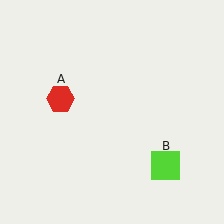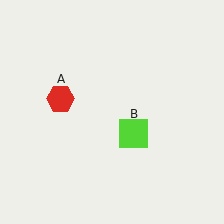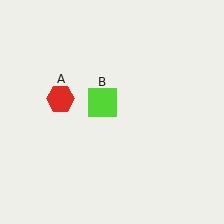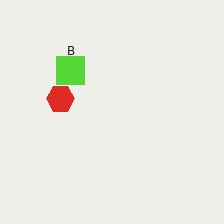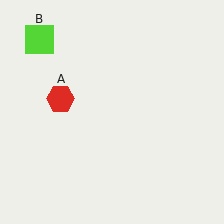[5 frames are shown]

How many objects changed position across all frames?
1 object changed position: lime square (object B).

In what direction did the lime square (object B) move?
The lime square (object B) moved up and to the left.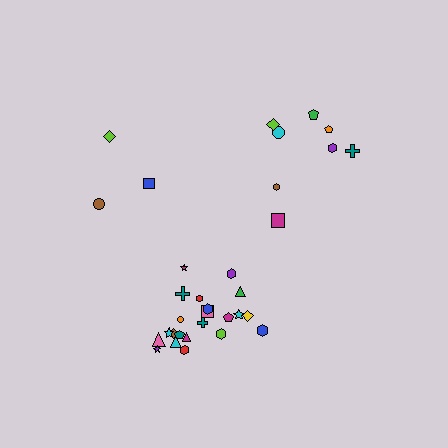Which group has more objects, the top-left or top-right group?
The top-right group.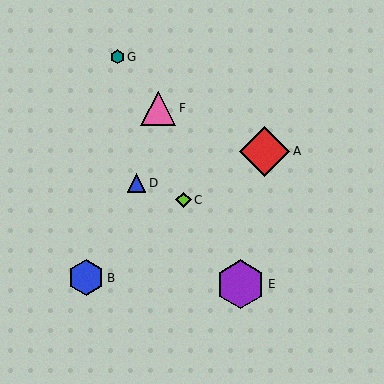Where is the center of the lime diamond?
The center of the lime diamond is at (183, 200).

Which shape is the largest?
The red diamond (labeled A) is the largest.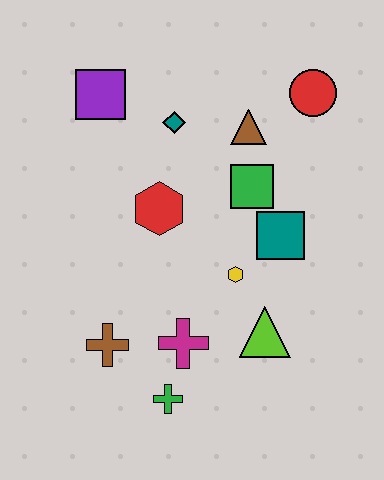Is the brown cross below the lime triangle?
Yes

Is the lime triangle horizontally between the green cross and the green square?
No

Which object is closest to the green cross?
The magenta cross is closest to the green cross.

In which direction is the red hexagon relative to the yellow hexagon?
The red hexagon is to the left of the yellow hexagon.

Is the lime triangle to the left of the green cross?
No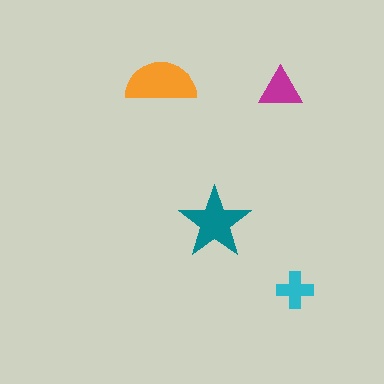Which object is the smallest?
The cyan cross.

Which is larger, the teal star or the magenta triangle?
The teal star.